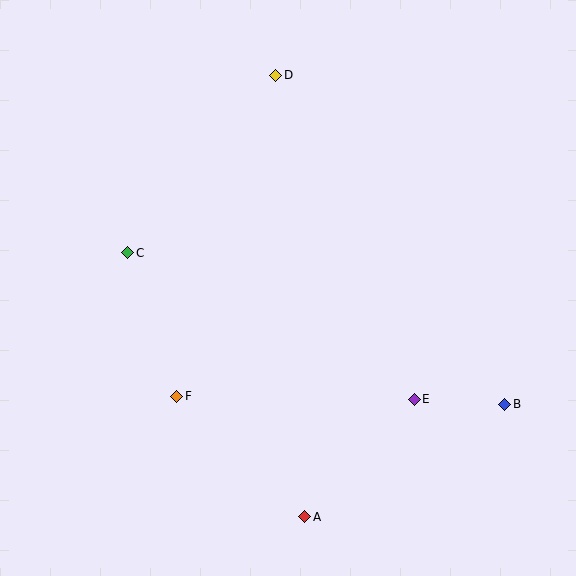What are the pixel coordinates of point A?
Point A is at (305, 517).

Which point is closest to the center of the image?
Point F at (177, 396) is closest to the center.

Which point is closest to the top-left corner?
Point C is closest to the top-left corner.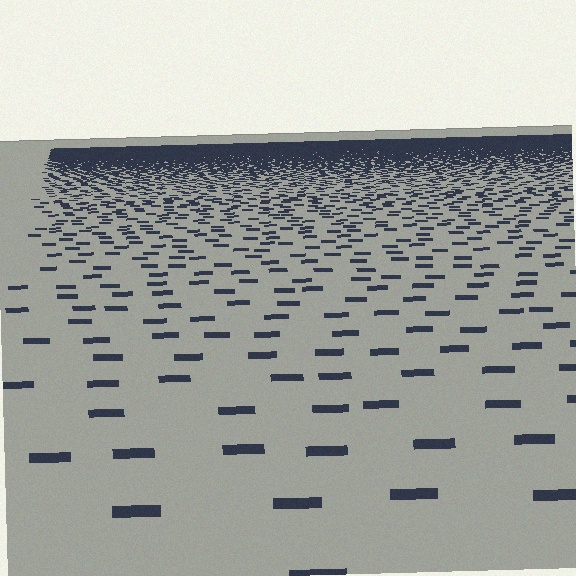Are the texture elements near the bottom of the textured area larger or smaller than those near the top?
Larger. Near the bottom, elements are closer to the viewer and appear at a bigger on-screen size.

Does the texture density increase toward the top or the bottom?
Density increases toward the top.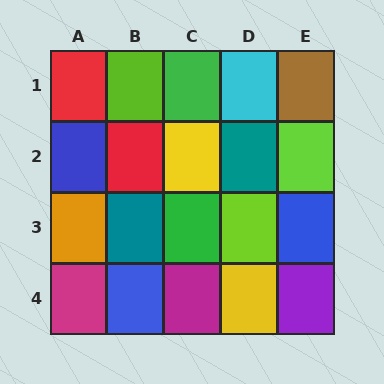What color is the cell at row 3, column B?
Teal.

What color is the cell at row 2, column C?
Yellow.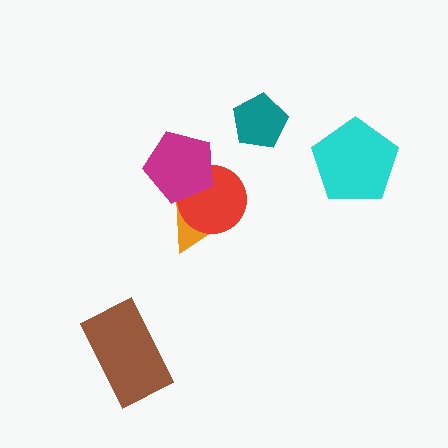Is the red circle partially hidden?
Yes, it is partially covered by another shape.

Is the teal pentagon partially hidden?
No, no other shape covers it.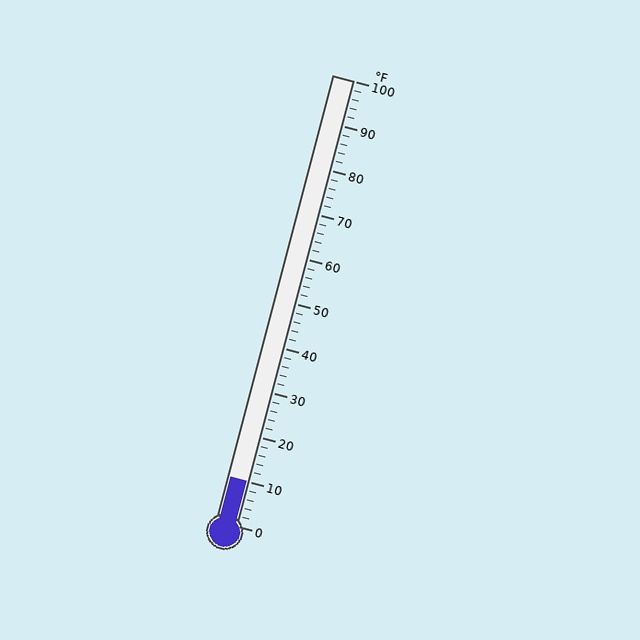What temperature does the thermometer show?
The thermometer shows approximately 10°F.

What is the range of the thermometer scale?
The thermometer scale ranges from 0°F to 100°F.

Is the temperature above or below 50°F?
The temperature is below 50°F.